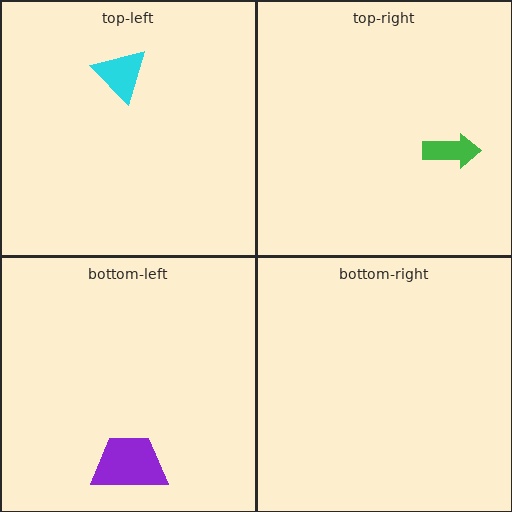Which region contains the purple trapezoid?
The bottom-left region.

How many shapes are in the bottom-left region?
1.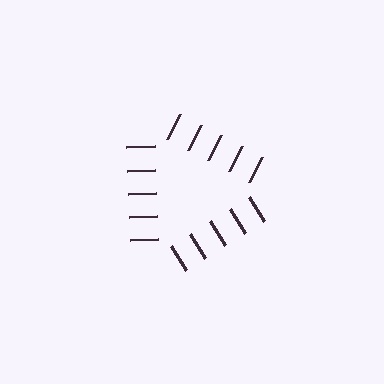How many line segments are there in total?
15 — 5 along each of the 3 edges.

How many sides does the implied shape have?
3 sides — the line-ends trace a triangle.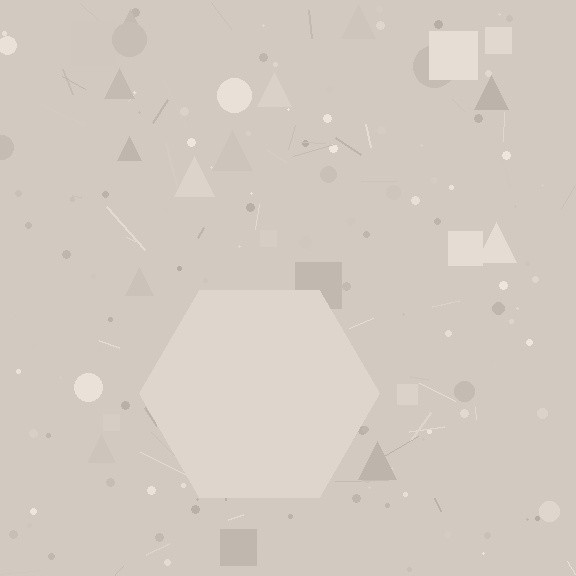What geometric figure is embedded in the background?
A hexagon is embedded in the background.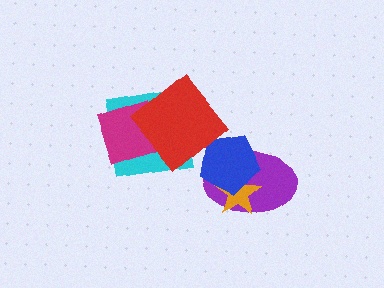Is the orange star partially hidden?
Yes, it is partially covered by another shape.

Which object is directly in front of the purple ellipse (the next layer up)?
The orange star is directly in front of the purple ellipse.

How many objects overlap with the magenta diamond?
2 objects overlap with the magenta diamond.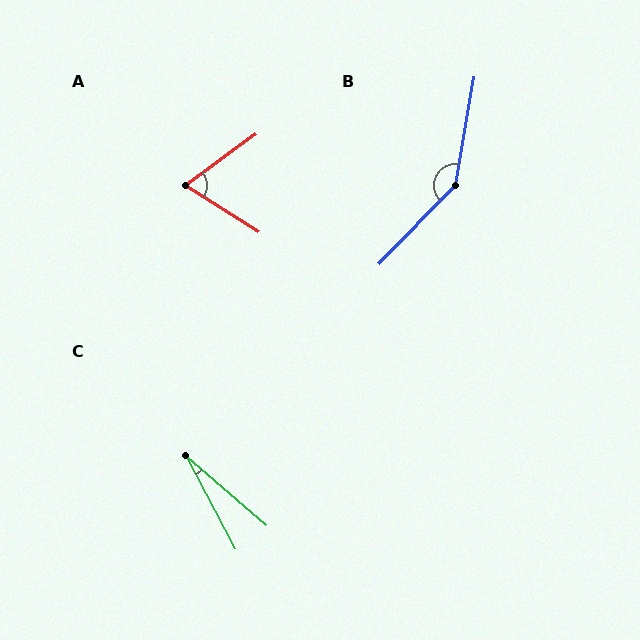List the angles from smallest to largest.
C (22°), A (68°), B (145°).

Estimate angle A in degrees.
Approximately 68 degrees.